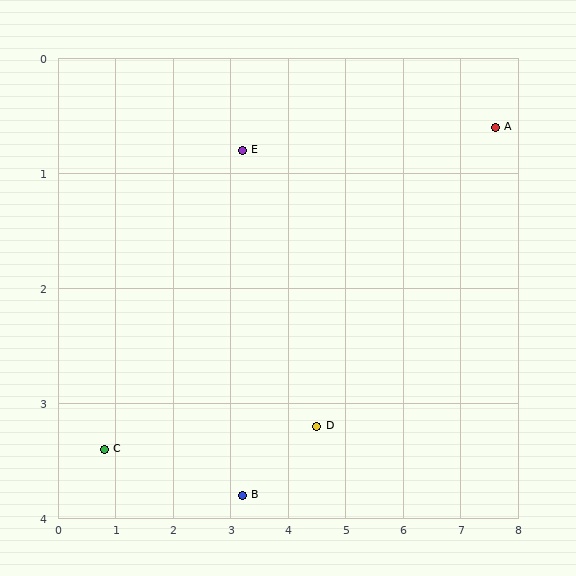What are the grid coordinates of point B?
Point B is at approximately (3.2, 3.8).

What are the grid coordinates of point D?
Point D is at approximately (4.5, 3.2).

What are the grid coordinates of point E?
Point E is at approximately (3.2, 0.8).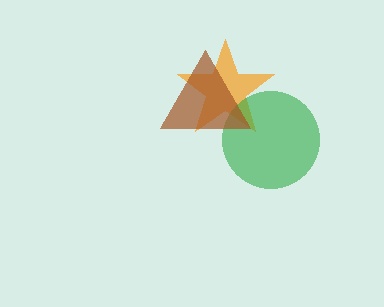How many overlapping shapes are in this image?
There are 3 overlapping shapes in the image.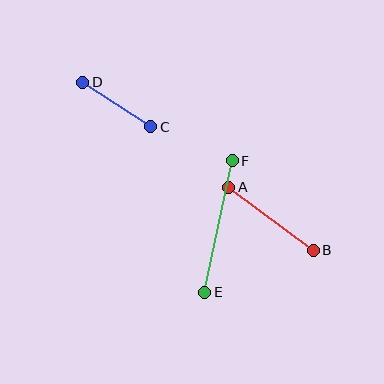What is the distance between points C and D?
The distance is approximately 82 pixels.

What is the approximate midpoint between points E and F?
The midpoint is at approximately (219, 227) pixels.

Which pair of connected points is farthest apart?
Points E and F are farthest apart.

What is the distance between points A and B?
The distance is approximately 106 pixels.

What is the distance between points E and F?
The distance is approximately 134 pixels.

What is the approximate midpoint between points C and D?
The midpoint is at approximately (117, 105) pixels.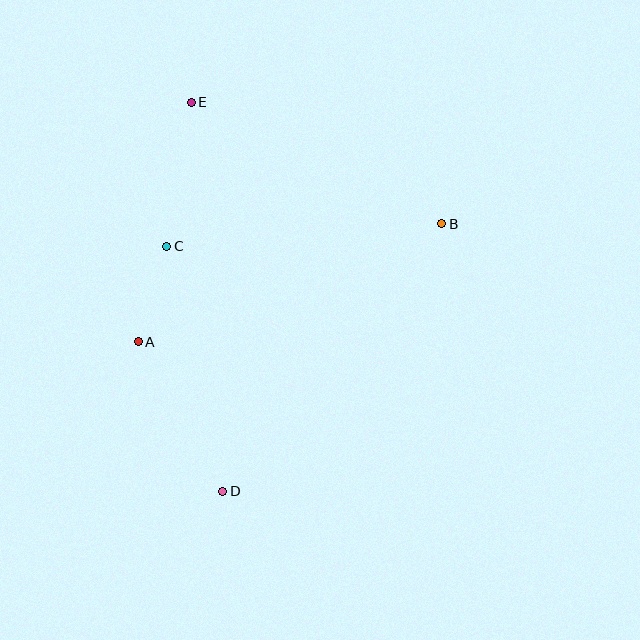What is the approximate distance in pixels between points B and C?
The distance between B and C is approximately 276 pixels.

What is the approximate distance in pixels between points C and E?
The distance between C and E is approximately 146 pixels.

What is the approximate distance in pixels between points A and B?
The distance between A and B is approximately 325 pixels.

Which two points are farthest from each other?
Points D and E are farthest from each other.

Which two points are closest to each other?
Points A and C are closest to each other.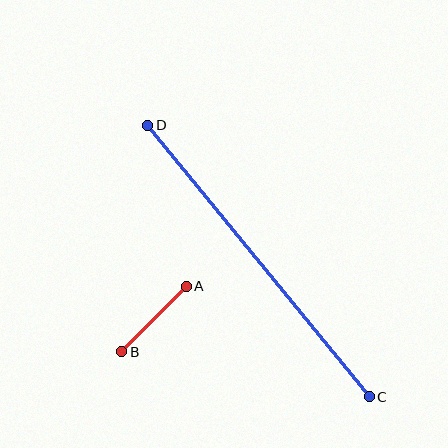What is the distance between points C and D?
The distance is approximately 350 pixels.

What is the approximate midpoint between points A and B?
The midpoint is at approximately (154, 319) pixels.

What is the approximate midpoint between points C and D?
The midpoint is at approximately (258, 261) pixels.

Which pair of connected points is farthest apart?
Points C and D are farthest apart.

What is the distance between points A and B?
The distance is approximately 92 pixels.